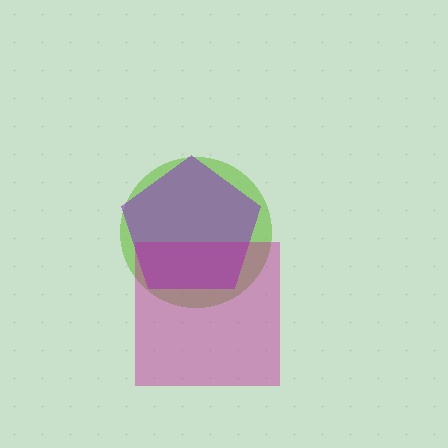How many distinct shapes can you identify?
There are 3 distinct shapes: a lime circle, a purple pentagon, a magenta square.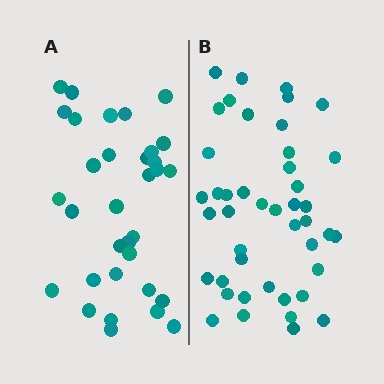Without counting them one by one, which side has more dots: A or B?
Region B (the right region) has more dots.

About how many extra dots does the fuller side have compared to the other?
Region B has roughly 12 or so more dots than region A.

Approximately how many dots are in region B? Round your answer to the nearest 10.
About 40 dots. (The exact count is 44, which rounds to 40.)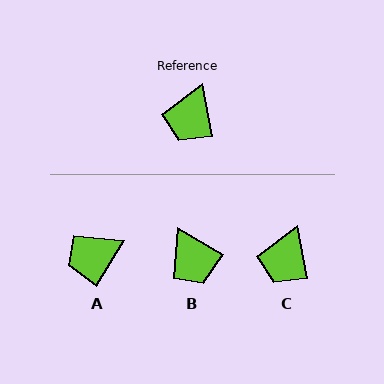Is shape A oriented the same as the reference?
No, it is off by about 43 degrees.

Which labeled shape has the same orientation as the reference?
C.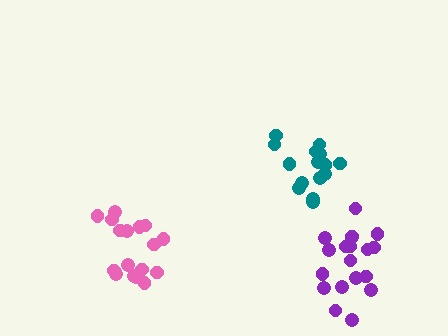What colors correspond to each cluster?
The clusters are colored: pink, teal, purple.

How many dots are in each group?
Group 1: 17 dots, Group 2: 15 dots, Group 3: 19 dots (51 total).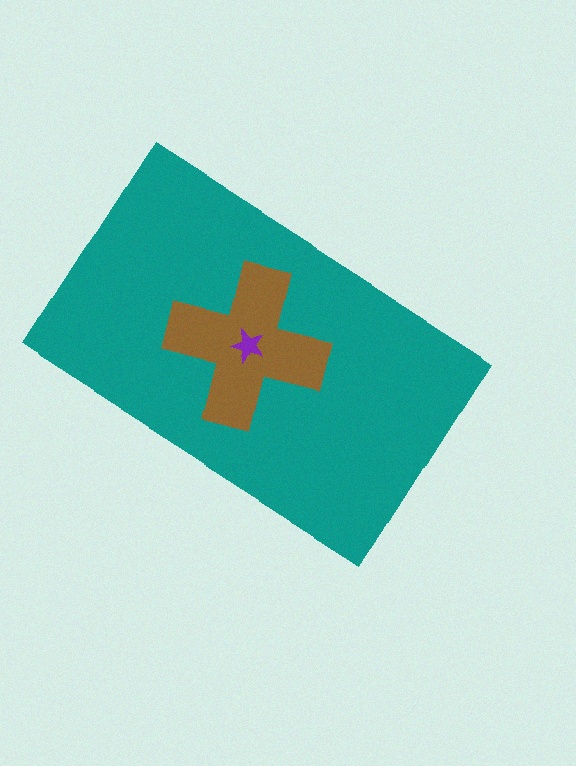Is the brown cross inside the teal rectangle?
Yes.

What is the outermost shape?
The teal rectangle.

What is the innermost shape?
The purple star.